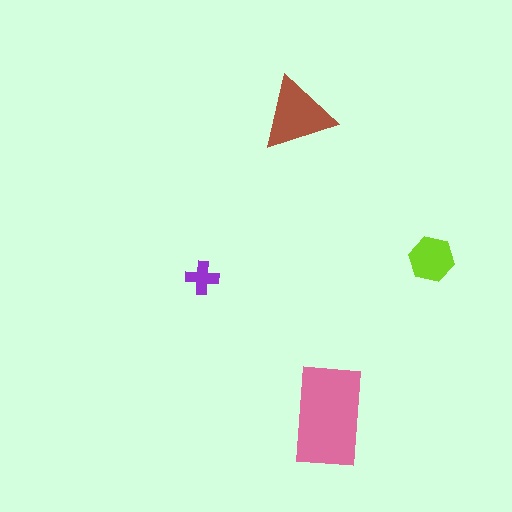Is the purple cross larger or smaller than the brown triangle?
Smaller.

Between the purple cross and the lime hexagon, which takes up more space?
The lime hexagon.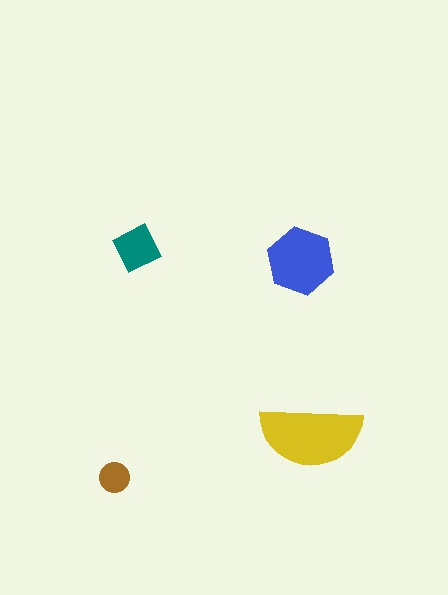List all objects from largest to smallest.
The yellow semicircle, the blue hexagon, the teal square, the brown circle.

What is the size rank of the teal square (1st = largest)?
3rd.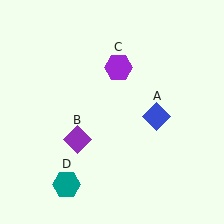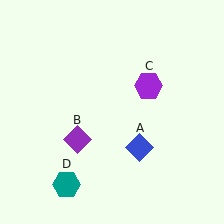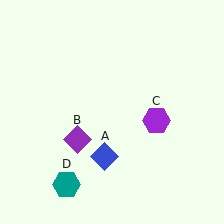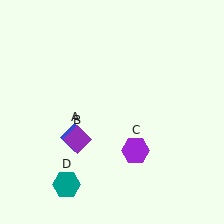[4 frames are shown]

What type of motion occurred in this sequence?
The blue diamond (object A), purple hexagon (object C) rotated clockwise around the center of the scene.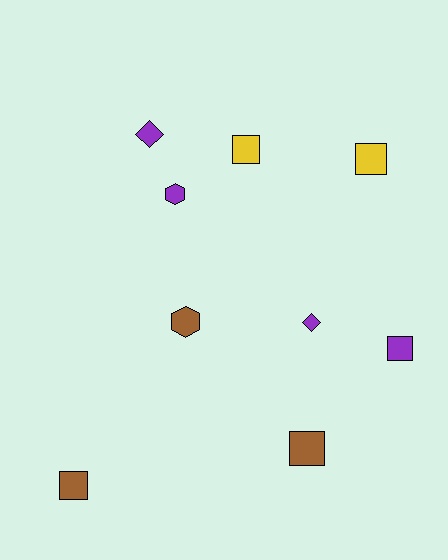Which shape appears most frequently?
Square, with 5 objects.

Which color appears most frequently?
Purple, with 4 objects.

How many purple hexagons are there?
There is 1 purple hexagon.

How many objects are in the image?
There are 9 objects.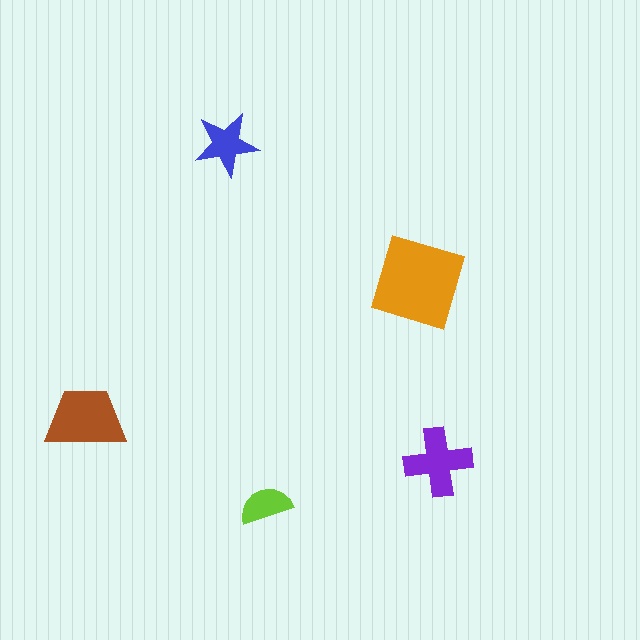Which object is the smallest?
The lime semicircle.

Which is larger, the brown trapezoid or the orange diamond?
The orange diamond.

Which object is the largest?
The orange diamond.